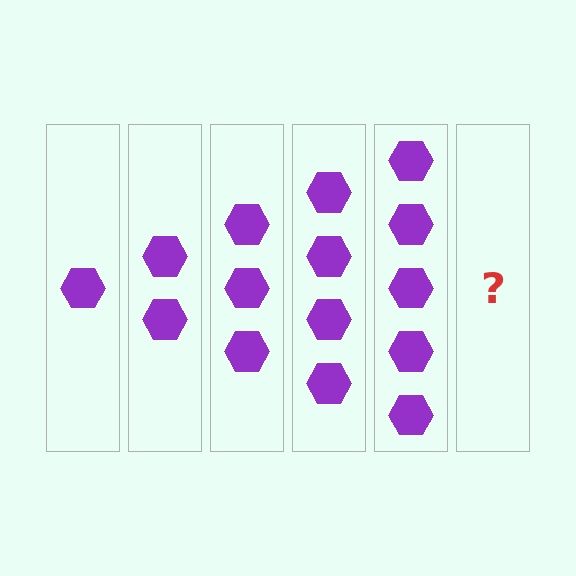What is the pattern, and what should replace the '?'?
The pattern is that each step adds one more hexagon. The '?' should be 6 hexagons.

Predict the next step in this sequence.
The next step is 6 hexagons.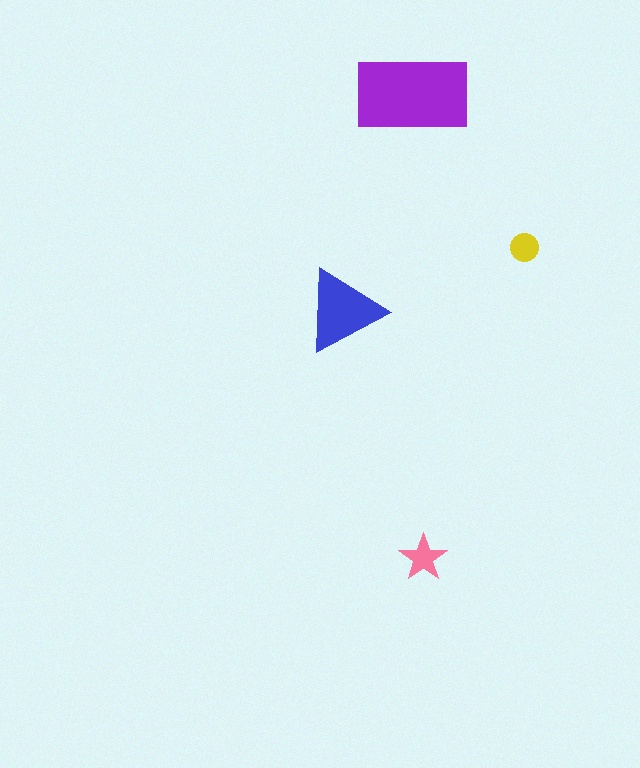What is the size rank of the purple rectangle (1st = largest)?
1st.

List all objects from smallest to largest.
The yellow circle, the pink star, the blue triangle, the purple rectangle.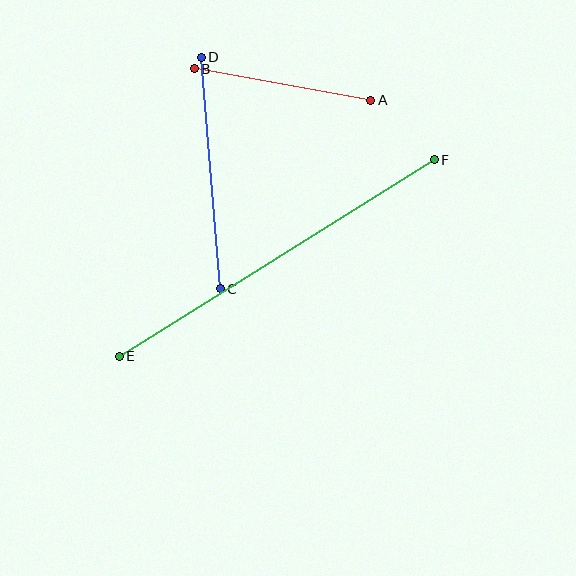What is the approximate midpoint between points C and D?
The midpoint is at approximately (211, 173) pixels.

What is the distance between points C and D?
The distance is approximately 233 pixels.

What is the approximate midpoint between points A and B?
The midpoint is at approximately (282, 85) pixels.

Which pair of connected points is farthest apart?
Points E and F are farthest apart.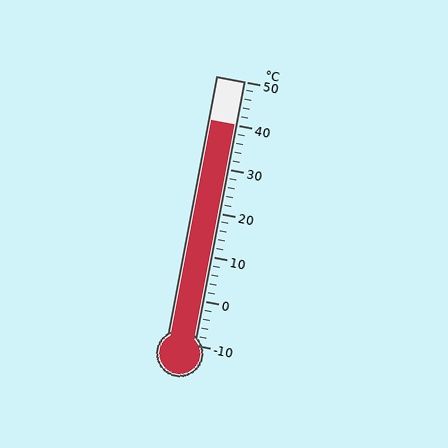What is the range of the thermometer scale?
The thermometer scale ranges from -10°C to 50°C.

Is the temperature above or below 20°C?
The temperature is above 20°C.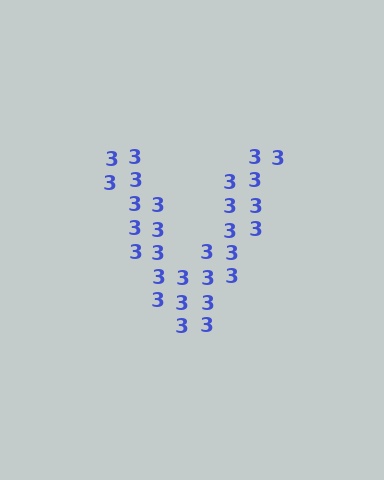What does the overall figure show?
The overall figure shows the letter V.